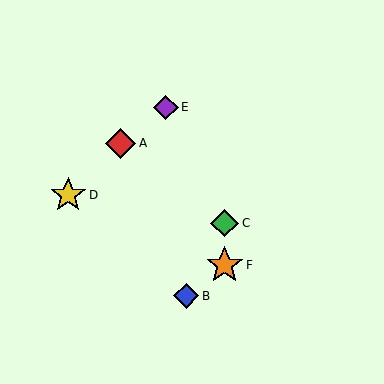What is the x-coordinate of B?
Object B is at x≈186.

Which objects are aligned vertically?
Objects C, F are aligned vertically.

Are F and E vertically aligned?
No, F is at x≈225 and E is at x≈166.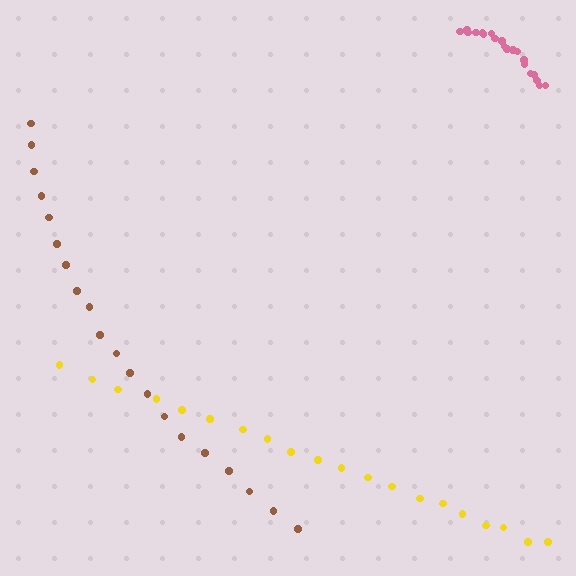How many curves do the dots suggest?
There are 3 distinct paths.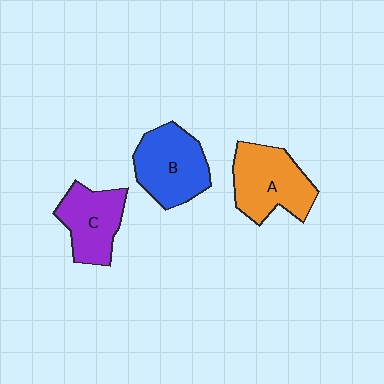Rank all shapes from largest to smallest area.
From largest to smallest: A (orange), B (blue), C (purple).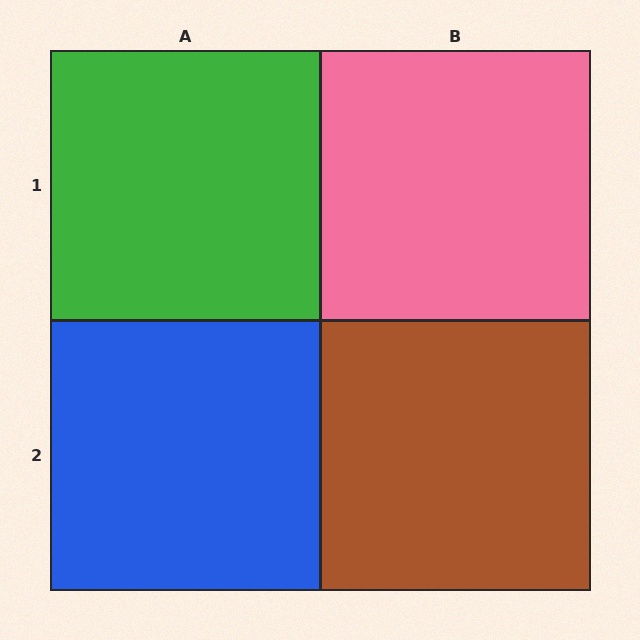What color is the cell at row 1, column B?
Pink.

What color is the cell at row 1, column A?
Green.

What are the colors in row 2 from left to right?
Blue, brown.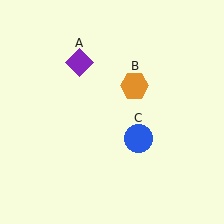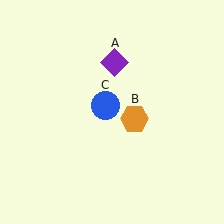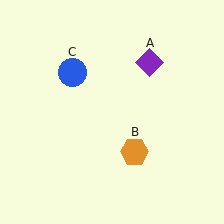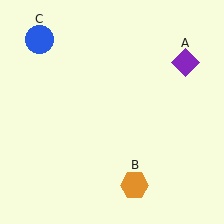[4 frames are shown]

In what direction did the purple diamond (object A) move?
The purple diamond (object A) moved right.